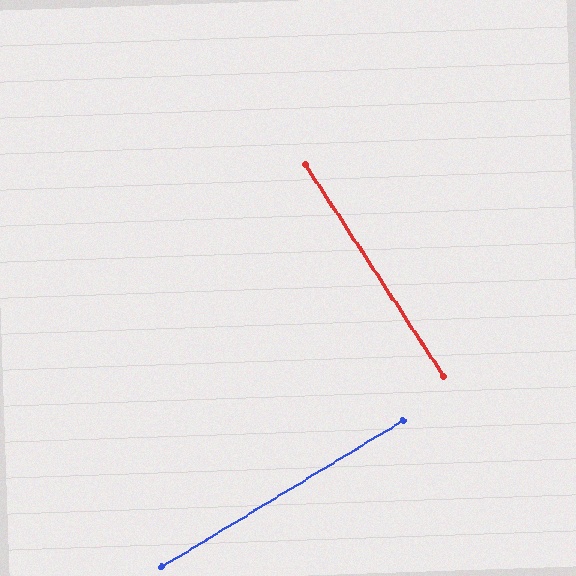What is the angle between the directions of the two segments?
Approximately 88 degrees.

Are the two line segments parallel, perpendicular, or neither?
Perpendicular — they meet at approximately 88°.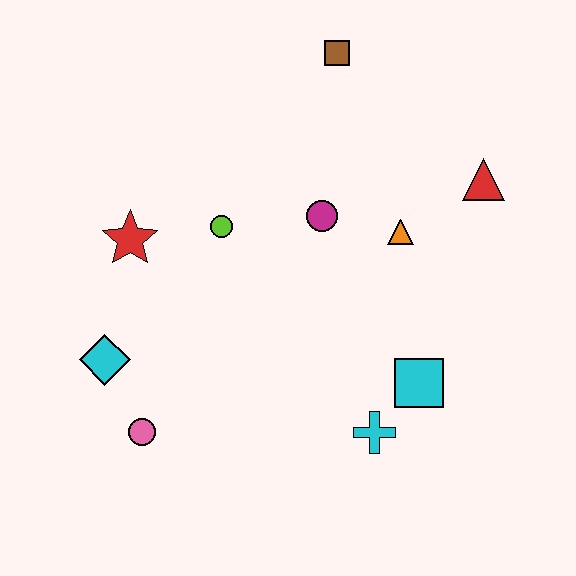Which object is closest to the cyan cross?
The cyan square is closest to the cyan cross.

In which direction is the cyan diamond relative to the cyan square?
The cyan diamond is to the left of the cyan square.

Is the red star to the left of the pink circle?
Yes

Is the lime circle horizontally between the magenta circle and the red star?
Yes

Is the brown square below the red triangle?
No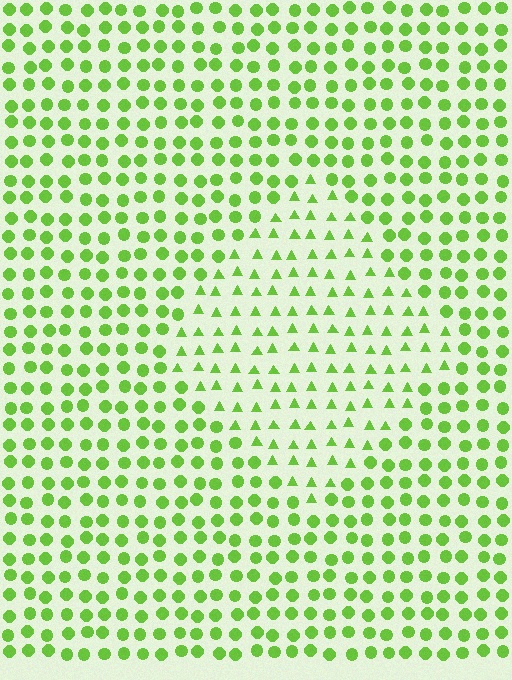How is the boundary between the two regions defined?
The boundary is defined by a change in element shape: triangles inside vs. circles outside. All elements share the same color and spacing.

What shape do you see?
I see a diamond.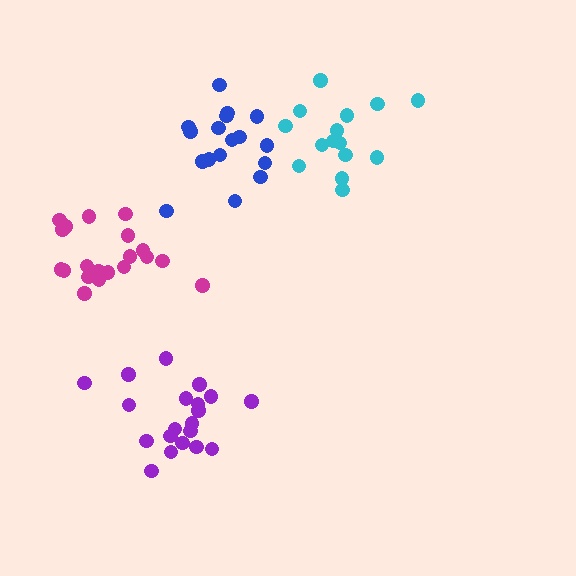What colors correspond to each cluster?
The clusters are colored: blue, purple, magenta, cyan.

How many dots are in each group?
Group 1: 17 dots, Group 2: 20 dots, Group 3: 20 dots, Group 4: 15 dots (72 total).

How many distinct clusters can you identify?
There are 4 distinct clusters.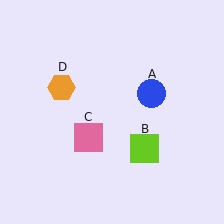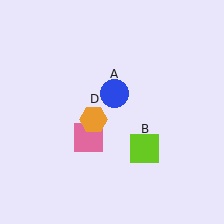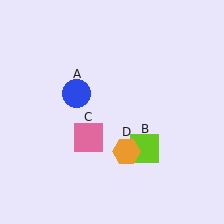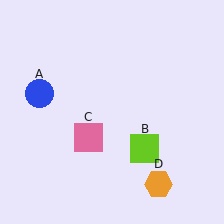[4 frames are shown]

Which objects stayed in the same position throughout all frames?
Lime square (object B) and pink square (object C) remained stationary.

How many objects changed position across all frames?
2 objects changed position: blue circle (object A), orange hexagon (object D).